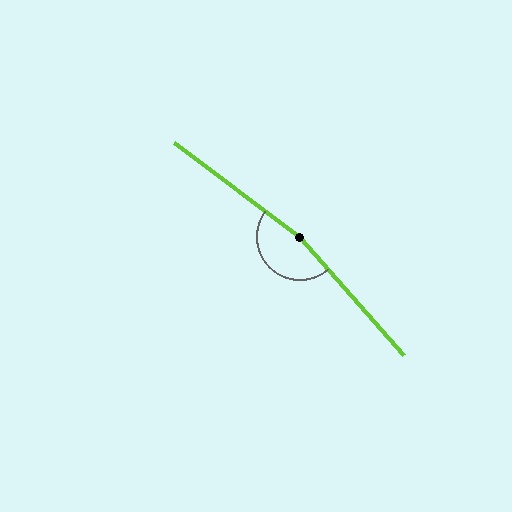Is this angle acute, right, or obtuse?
It is obtuse.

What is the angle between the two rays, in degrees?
Approximately 168 degrees.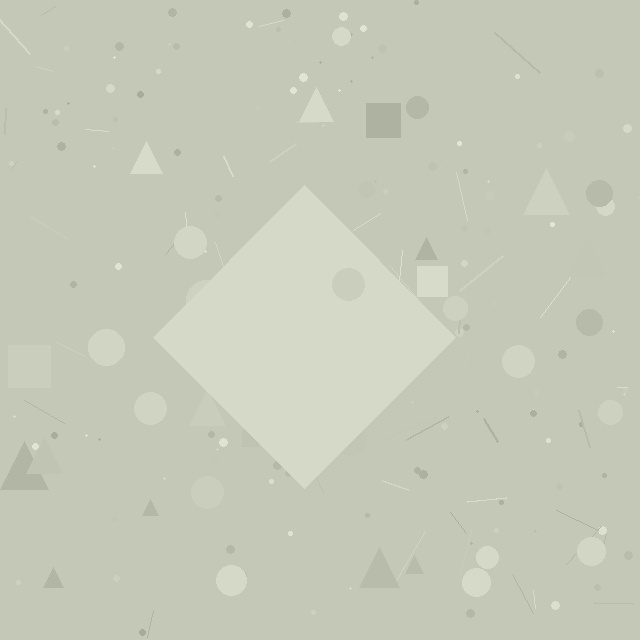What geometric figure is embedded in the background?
A diamond is embedded in the background.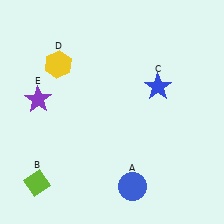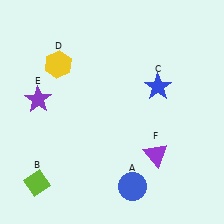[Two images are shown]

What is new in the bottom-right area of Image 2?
A purple triangle (F) was added in the bottom-right area of Image 2.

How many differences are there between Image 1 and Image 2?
There is 1 difference between the two images.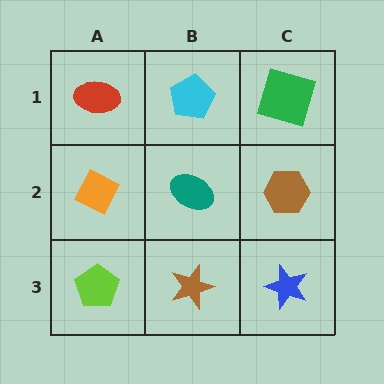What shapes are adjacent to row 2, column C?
A green square (row 1, column C), a blue star (row 3, column C), a teal ellipse (row 2, column B).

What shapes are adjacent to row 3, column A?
An orange diamond (row 2, column A), a brown star (row 3, column B).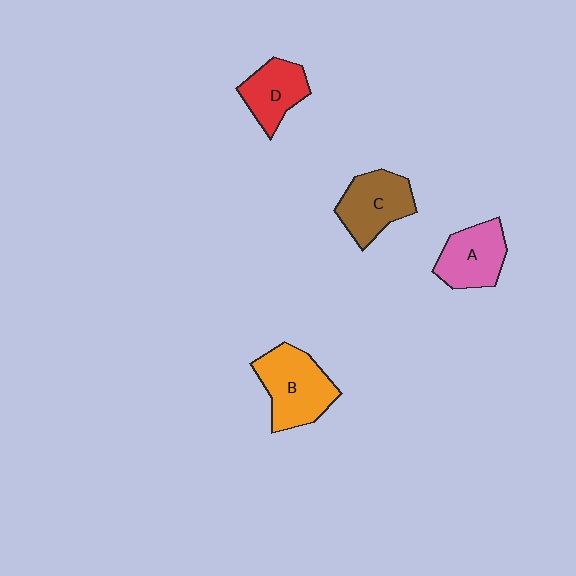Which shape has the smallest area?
Shape D (red).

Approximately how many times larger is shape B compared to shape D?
Approximately 1.5 times.